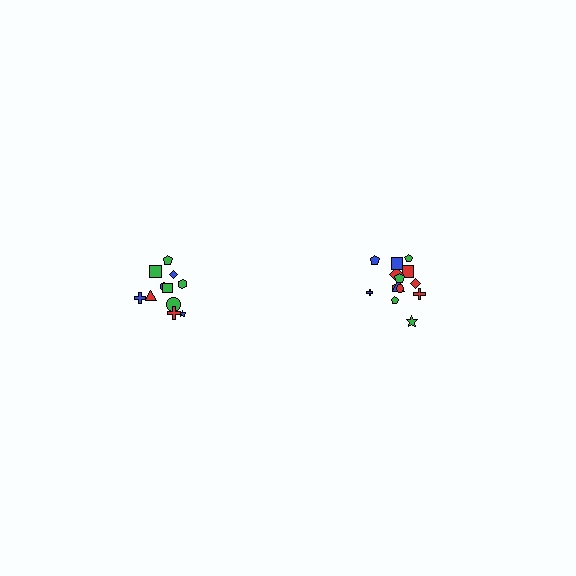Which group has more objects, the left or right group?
The right group.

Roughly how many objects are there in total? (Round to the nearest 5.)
Roughly 25 objects in total.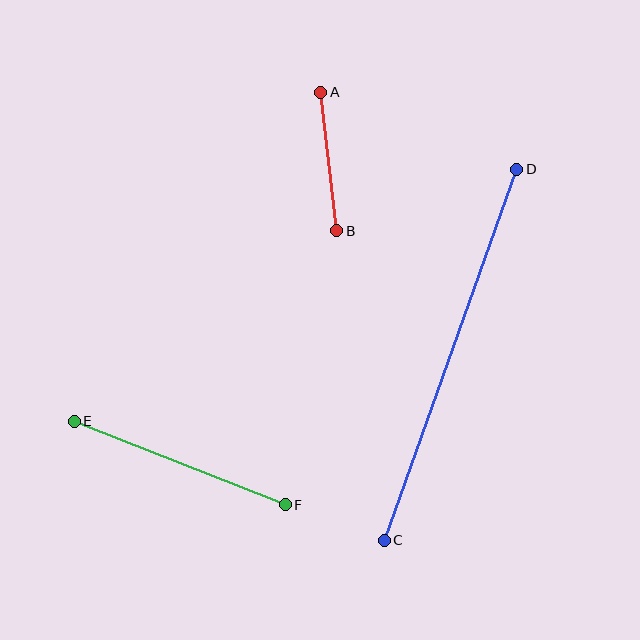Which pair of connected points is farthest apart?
Points C and D are farthest apart.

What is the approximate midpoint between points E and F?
The midpoint is at approximately (180, 463) pixels.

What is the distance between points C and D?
The distance is approximately 394 pixels.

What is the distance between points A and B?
The distance is approximately 139 pixels.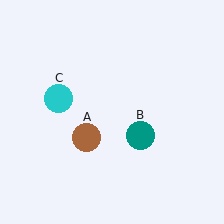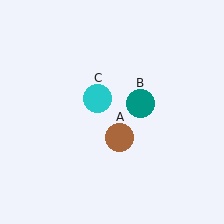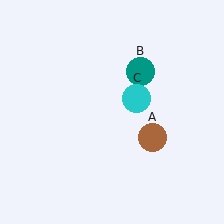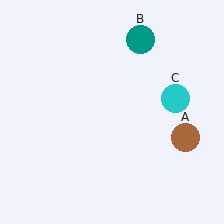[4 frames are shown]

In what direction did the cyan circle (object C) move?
The cyan circle (object C) moved right.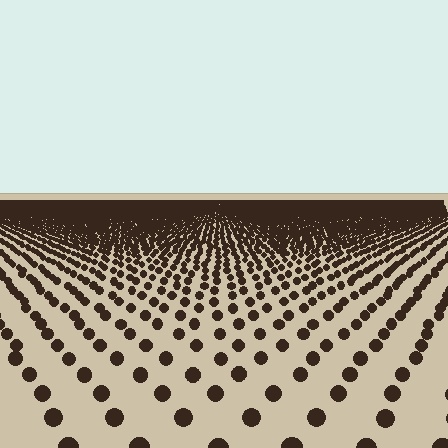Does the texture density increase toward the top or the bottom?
Density increases toward the top.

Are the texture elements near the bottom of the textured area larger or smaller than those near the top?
Larger. Near the bottom, elements are closer to the viewer and appear at a bigger on-screen size.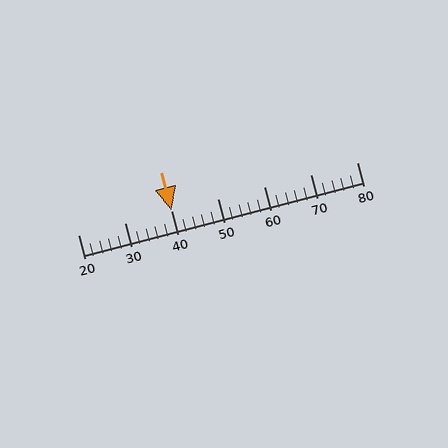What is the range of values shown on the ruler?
The ruler shows values from 20 to 80.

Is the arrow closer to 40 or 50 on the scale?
The arrow is closer to 40.